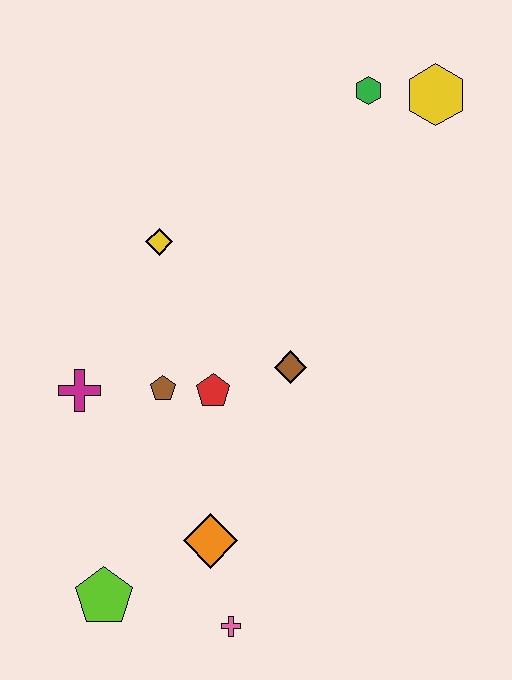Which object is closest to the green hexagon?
The yellow hexagon is closest to the green hexagon.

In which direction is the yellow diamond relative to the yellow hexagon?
The yellow diamond is to the left of the yellow hexagon.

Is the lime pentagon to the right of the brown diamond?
No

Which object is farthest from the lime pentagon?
The yellow hexagon is farthest from the lime pentagon.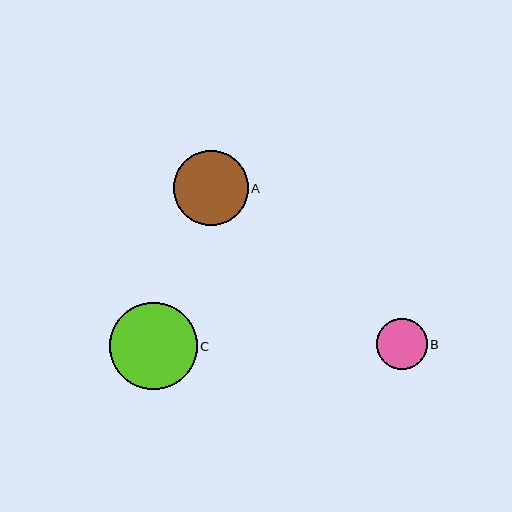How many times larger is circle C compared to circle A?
Circle C is approximately 1.2 times the size of circle A.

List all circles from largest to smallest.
From largest to smallest: C, A, B.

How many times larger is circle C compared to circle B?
Circle C is approximately 1.7 times the size of circle B.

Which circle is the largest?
Circle C is the largest with a size of approximately 87 pixels.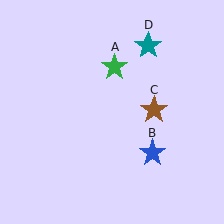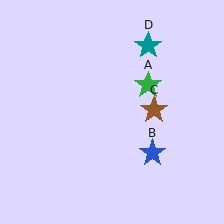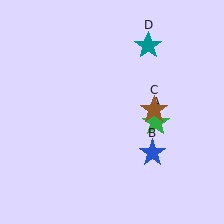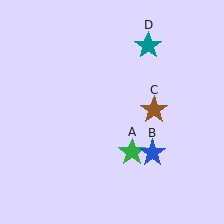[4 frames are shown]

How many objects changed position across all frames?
1 object changed position: green star (object A).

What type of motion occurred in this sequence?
The green star (object A) rotated clockwise around the center of the scene.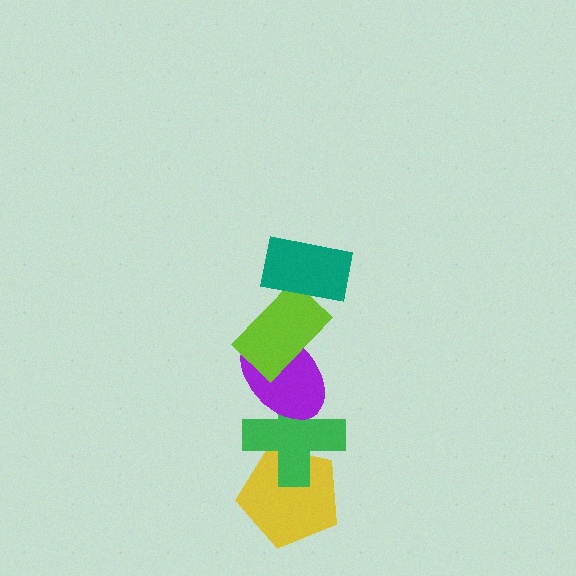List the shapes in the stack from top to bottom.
From top to bottom: the teal rectangle, the lime rectangle, the purple ellipse, the green cross, the yellow pentagon.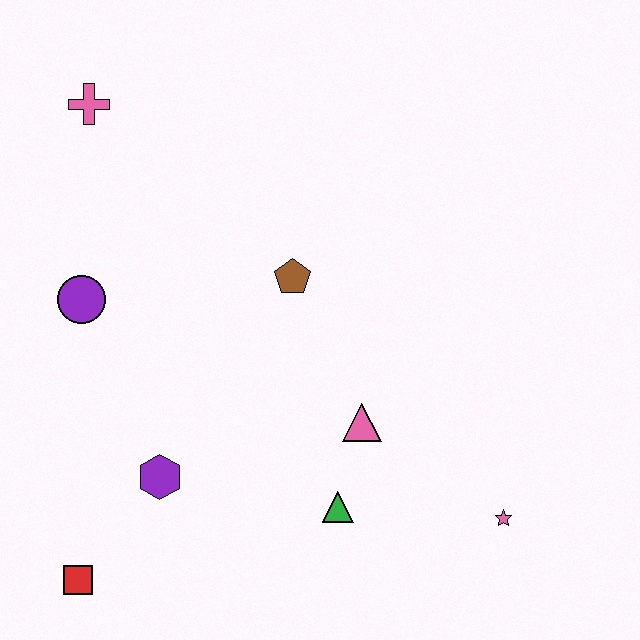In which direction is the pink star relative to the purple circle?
The pink star is to the right of the purple circle.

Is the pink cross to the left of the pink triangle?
Yes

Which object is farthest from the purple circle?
The pink star is farthest from the purple circle.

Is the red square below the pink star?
Yes